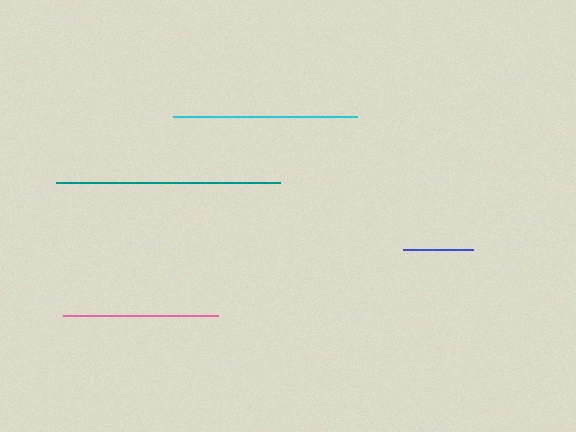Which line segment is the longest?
The teal line is the longest at approximately 224 pixels.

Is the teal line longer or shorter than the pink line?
The teal line is longer than the pink line.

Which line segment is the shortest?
The blue line is the shortest at approximately 70 pixels.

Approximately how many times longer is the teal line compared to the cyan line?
The teal line is approximately 1.2 times the length of the cyan line.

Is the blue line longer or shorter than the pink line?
The pink line is longer than the blue line.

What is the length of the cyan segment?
The cyan segment is approximately 184 pixels long.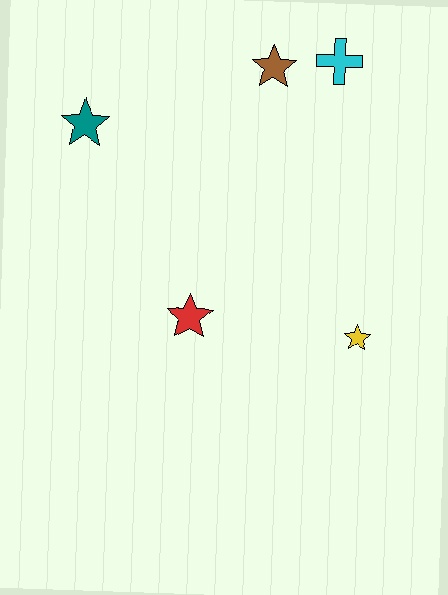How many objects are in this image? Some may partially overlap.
There are 5 objects.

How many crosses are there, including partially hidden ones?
There is 1 cross.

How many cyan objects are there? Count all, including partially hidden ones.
There is 1 cyan object.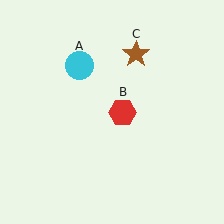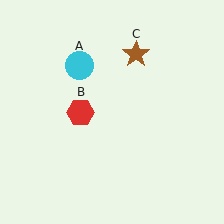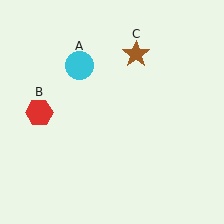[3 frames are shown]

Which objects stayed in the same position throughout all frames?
Cyan circle (object A) and brown star (object C) remained stationary.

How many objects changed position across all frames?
1 object changed position: red hexagon (object B).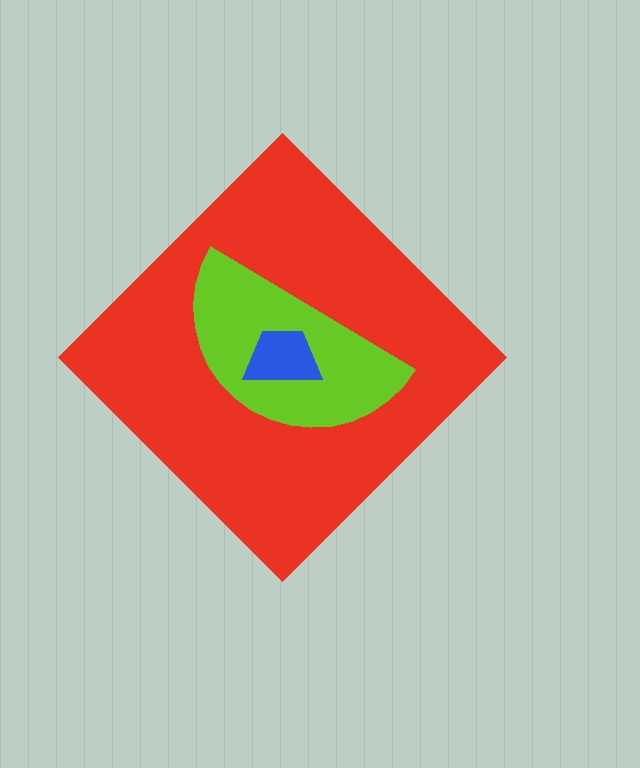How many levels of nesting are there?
3.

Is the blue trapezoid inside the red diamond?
Yes.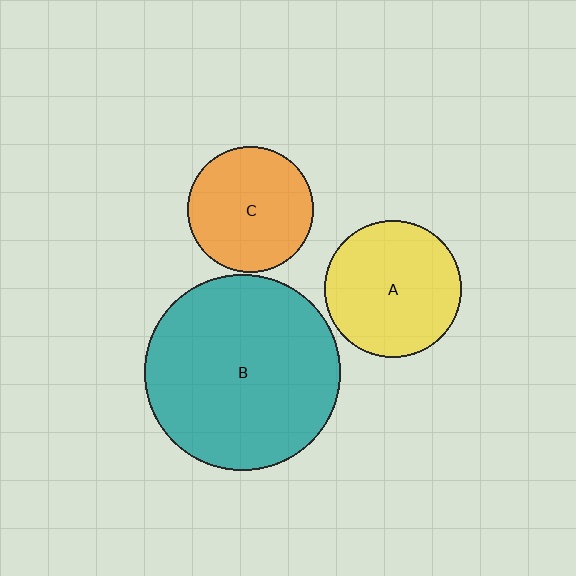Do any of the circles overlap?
No, none of the circles overlap.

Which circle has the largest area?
Circle B (teal).